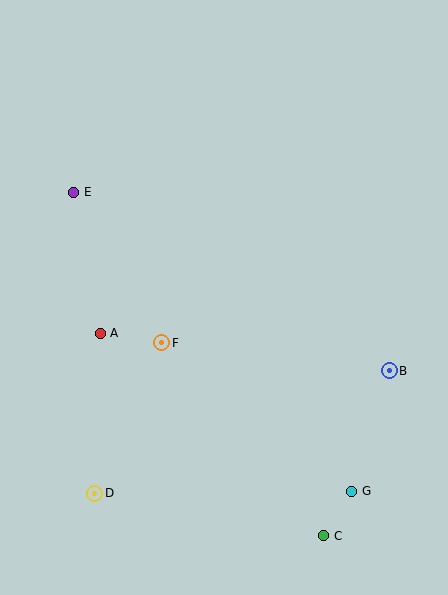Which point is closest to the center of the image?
Point F at (162, 343) is closest to the center.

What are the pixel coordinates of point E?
Point E is at (74, 192).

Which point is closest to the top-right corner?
Point B is closest to the top-right corner.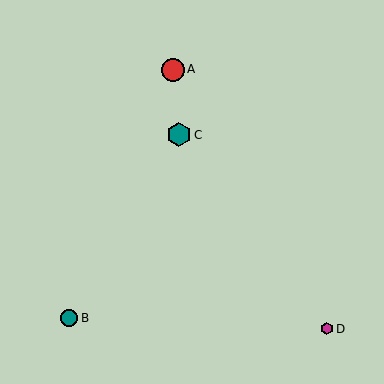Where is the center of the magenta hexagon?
The center of the magenta hexagon is at (327, 329).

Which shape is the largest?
The teal hexagon (labeled C) is the largest.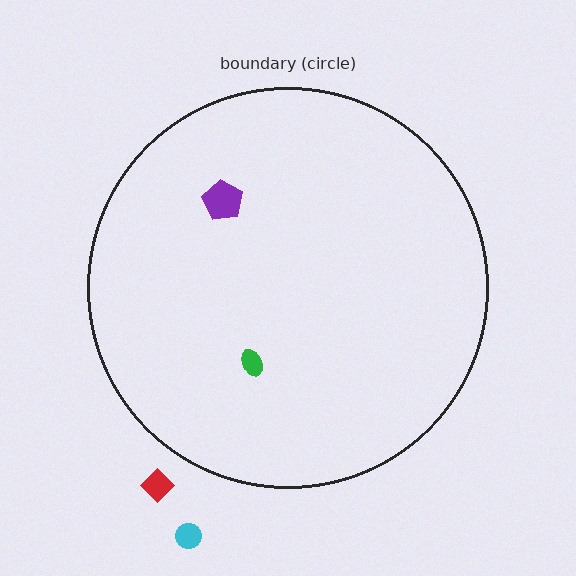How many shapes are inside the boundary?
2 inside, 2 outside.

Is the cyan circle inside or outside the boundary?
Outside.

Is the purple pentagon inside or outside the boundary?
Inside.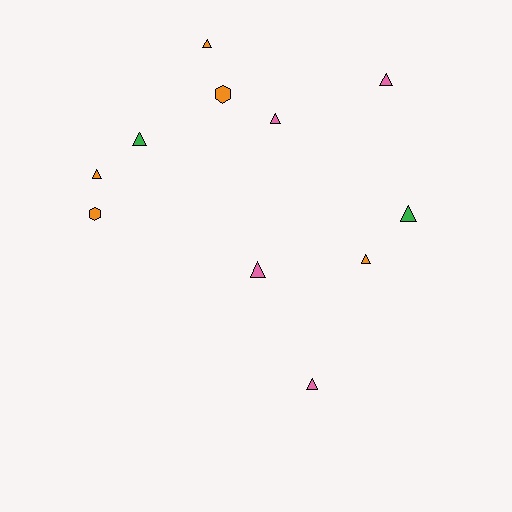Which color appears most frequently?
Orange, with 5 objects.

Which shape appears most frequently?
Triangle, with 9 objects.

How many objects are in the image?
There are 11 objects.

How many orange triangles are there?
There are 3 orange triangles.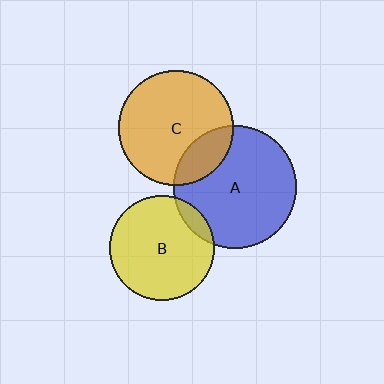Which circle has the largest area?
Circle A (blue).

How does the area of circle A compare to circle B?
Approximately 1.4 times.